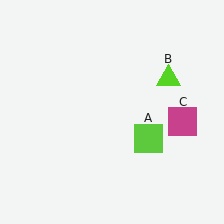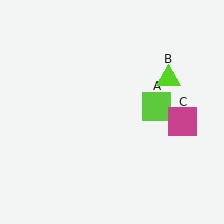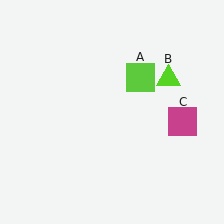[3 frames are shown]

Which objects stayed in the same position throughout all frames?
Lime triangle (object B) and magenta square (object C) remained stationary.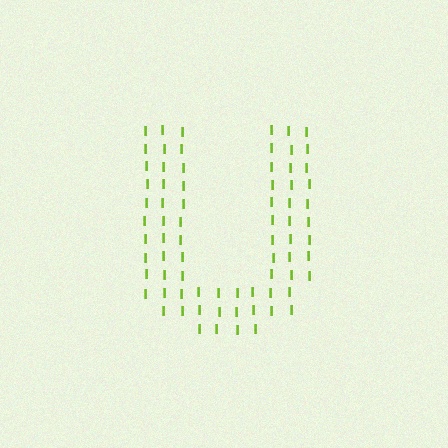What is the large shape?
The large shape is the letter U.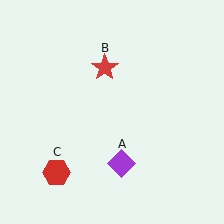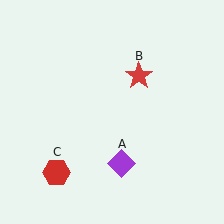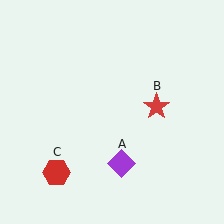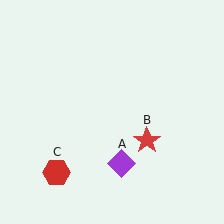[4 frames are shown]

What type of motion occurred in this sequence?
The red star (object B) rotated clockwise around the center of the scene.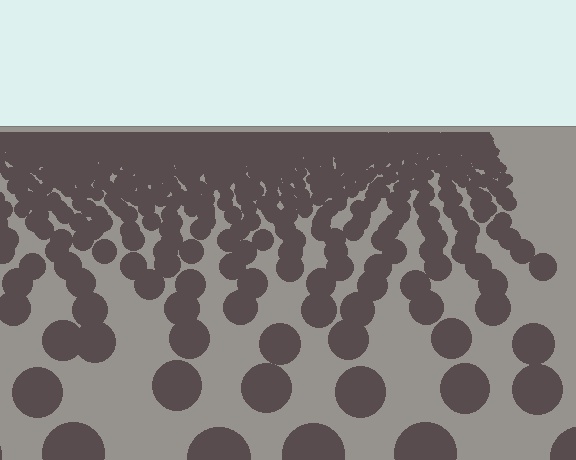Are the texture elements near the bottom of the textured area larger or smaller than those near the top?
Larger. Near the bottom, elements are closer to the viewer and appear at a bigger on-screen size.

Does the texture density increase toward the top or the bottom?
Density increases toward the top.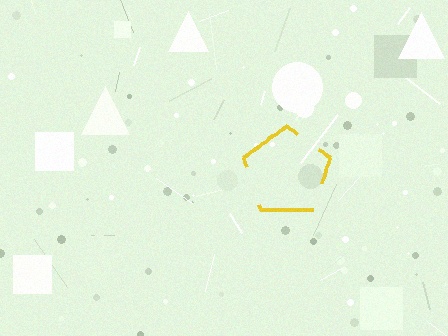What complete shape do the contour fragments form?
The contour fragments form a pentagon.